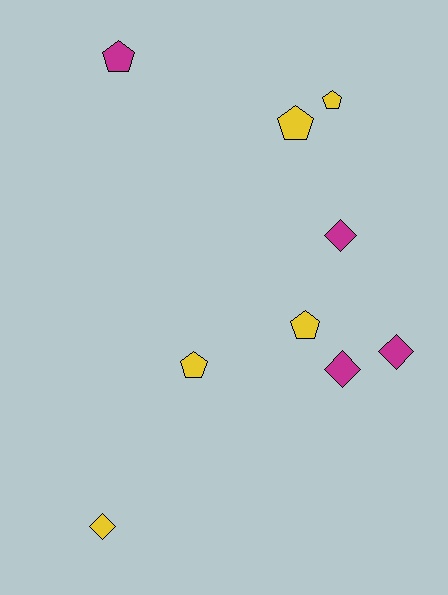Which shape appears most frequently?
Pentagon, with 5 objects.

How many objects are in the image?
There are 9 objects.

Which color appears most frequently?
Yellow, with 5 objects.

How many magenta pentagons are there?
There is 1 magenta pentagon.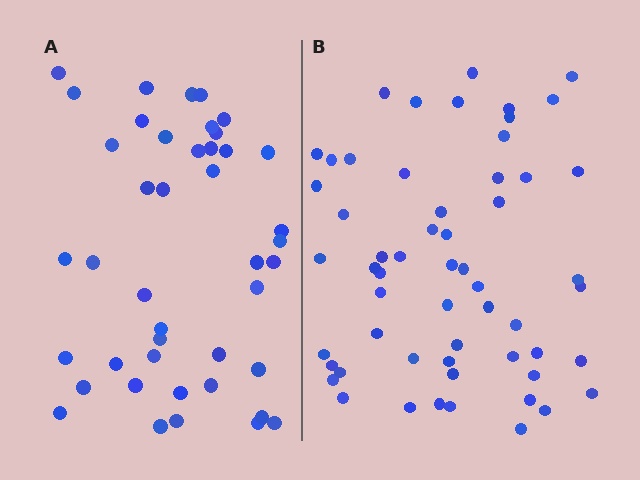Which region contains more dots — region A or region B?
Region B (the right region) has more dots.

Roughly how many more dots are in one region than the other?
Region B has approximately 15 more dots than region A.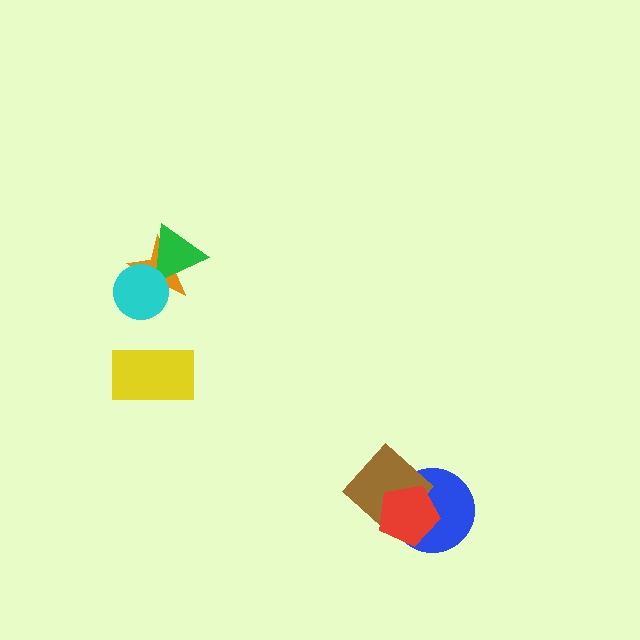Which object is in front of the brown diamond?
The red pentagon is in front of the brown diamond.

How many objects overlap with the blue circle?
2 objects overlap with the blue circle.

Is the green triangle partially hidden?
Yes, it is partially covered by another shape.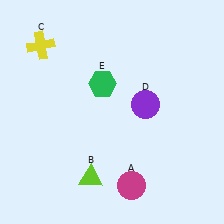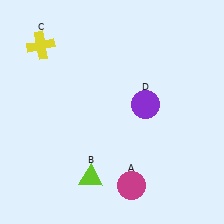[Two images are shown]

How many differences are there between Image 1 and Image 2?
There is 1 difference between the two images.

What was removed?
The green hexagon (E) was removed in Image 2.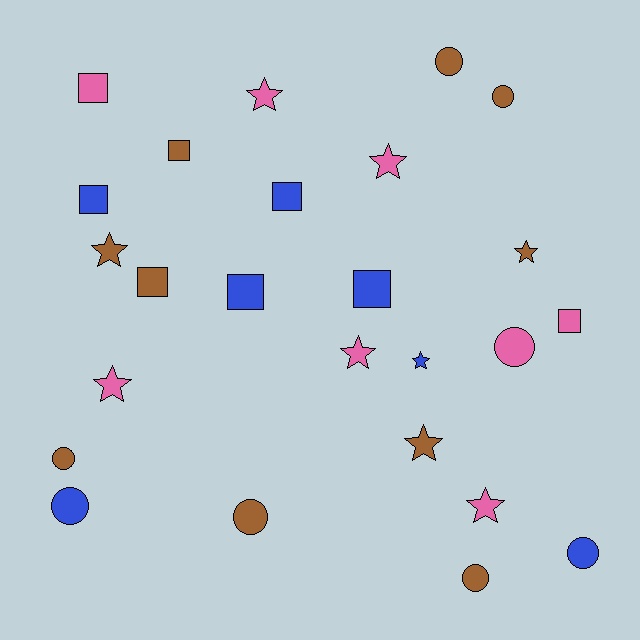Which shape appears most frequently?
Star, with 9 objects.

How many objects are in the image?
There are 25 objects.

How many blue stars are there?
There is 1 blue star.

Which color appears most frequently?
Brown, with 10 objects.